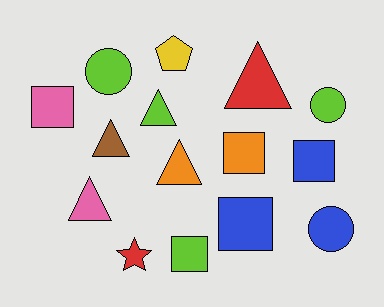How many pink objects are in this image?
There are 2 pink objects.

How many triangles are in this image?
There are 5 triangles.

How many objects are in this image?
There are 15 objects.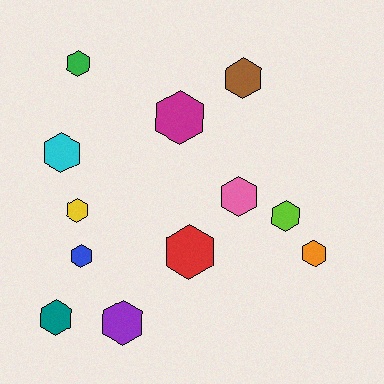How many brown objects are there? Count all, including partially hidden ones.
There is 1 brown object.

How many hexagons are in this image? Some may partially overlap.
There are 12 hexagons.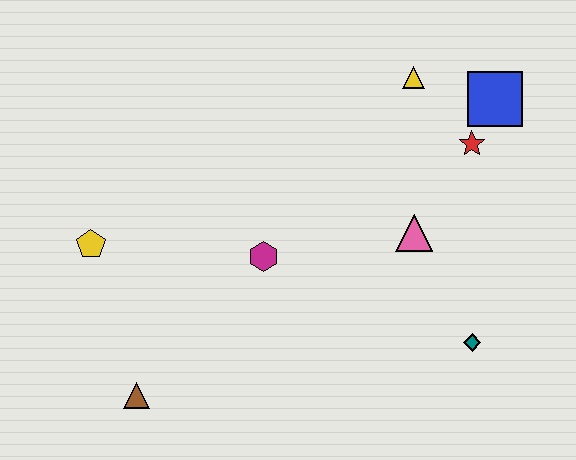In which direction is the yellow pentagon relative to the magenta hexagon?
The yellow pentagon is to the left of the magenta hexagon.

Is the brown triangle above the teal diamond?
No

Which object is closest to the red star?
The blue square is closest to the red star.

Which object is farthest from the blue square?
The brown triangle is farthest from the blue square.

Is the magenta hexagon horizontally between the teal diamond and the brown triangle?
Yes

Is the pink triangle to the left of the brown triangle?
No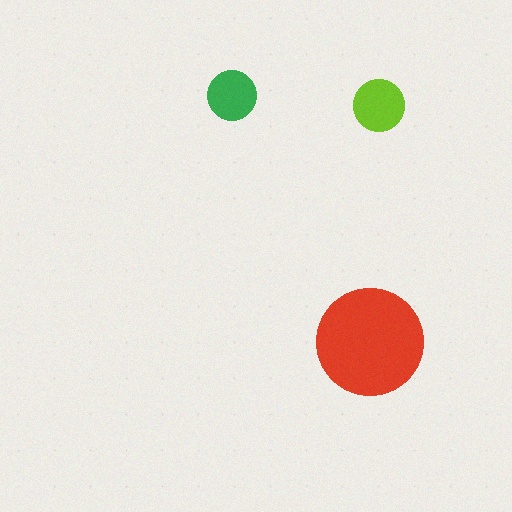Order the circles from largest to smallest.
the red one, the lime one, the green one.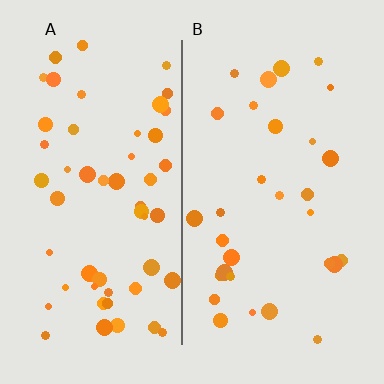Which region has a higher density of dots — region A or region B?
A (the left).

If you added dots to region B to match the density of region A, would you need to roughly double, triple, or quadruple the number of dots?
Approximately double.